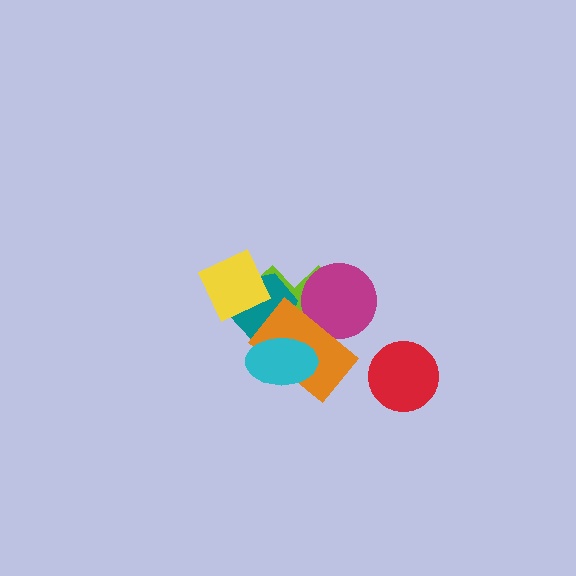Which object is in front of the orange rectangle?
The cyan ellipse is in front of the orange rectangle.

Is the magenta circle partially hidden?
Yes, it is partially covered by another shape.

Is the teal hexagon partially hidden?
Yes, it is partially covered by another shape.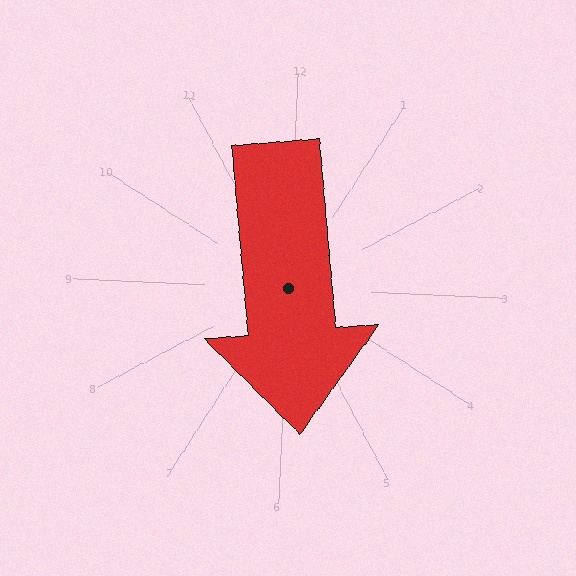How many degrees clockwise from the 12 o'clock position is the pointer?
Approximately 173 degrees.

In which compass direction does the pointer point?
South.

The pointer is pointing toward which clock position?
Roughly 6 o'clock.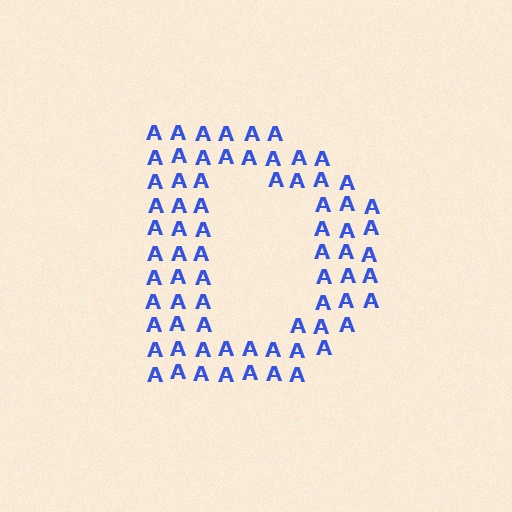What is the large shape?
The large shape is the letter D.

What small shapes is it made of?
It is made of small letter A's.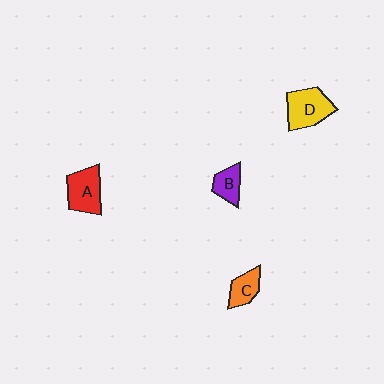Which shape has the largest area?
Shape D (yellow).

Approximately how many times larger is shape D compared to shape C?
Approximately 1.7 times.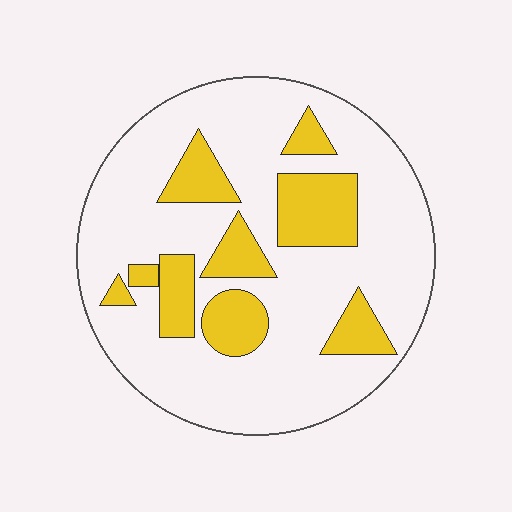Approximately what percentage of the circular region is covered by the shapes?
Approximately 25%.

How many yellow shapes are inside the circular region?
9.